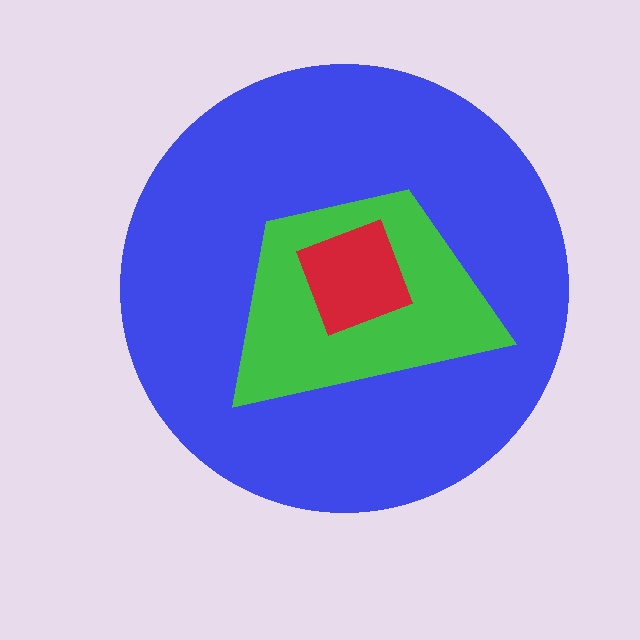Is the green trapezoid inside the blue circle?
Yes.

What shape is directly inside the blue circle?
The green trapezoid.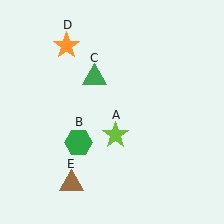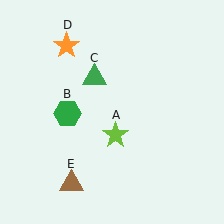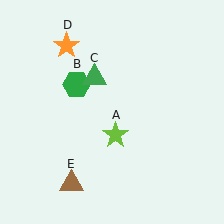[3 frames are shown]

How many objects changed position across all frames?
1 object changed position: green hexagon (object B).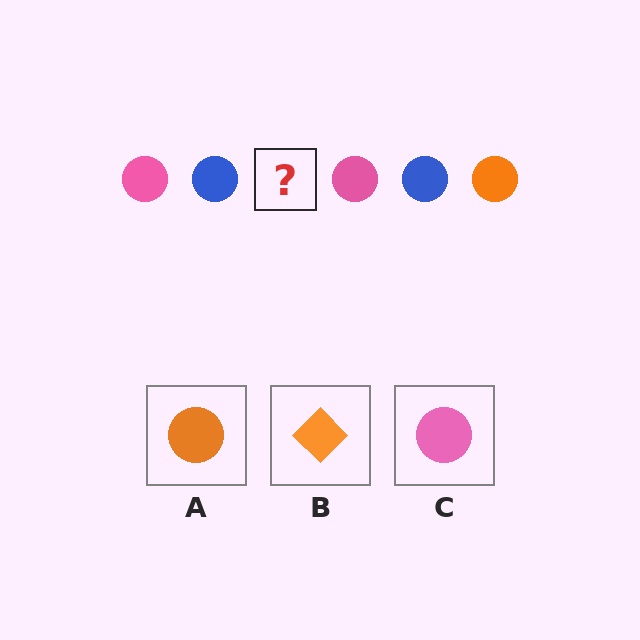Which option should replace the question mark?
Option A.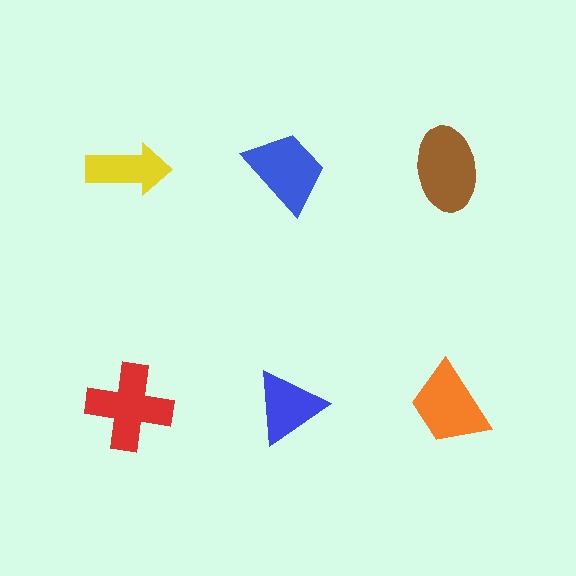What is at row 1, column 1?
A yellow arrow.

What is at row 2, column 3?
An orange trapezoid.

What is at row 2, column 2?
A blue triangle.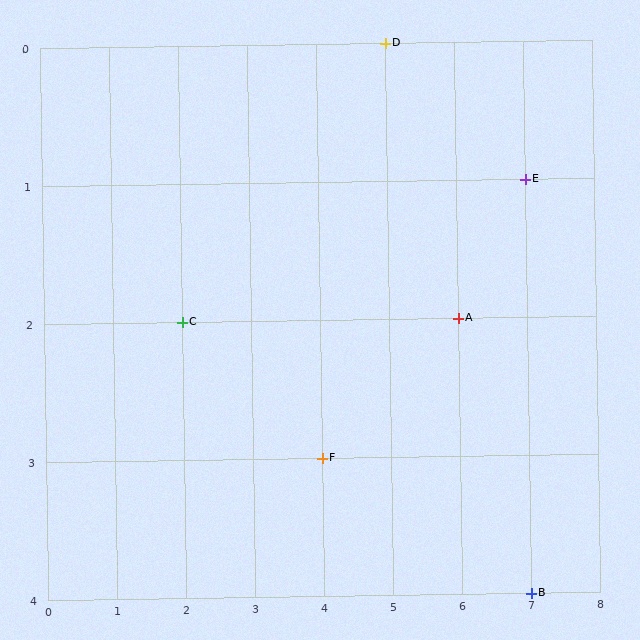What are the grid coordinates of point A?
Point A is at grid coordinates (6, 2).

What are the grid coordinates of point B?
Point B is at grid coordinates (7, 4).